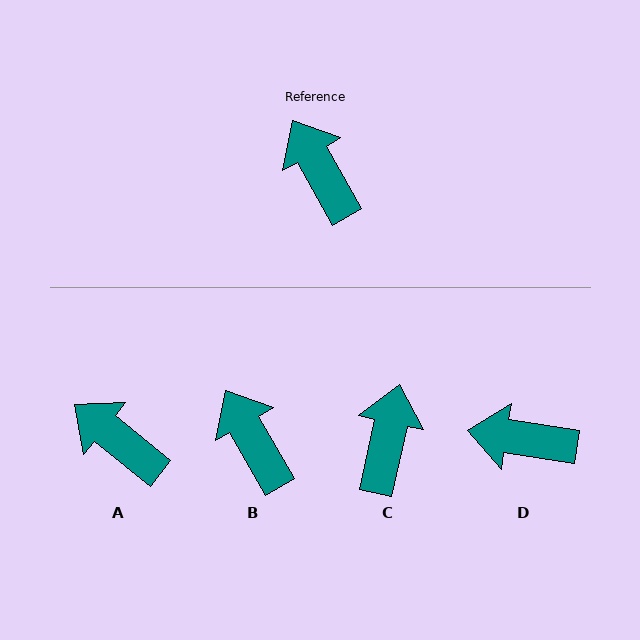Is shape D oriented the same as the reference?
No, it is off by about 52 degrees.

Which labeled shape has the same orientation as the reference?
B.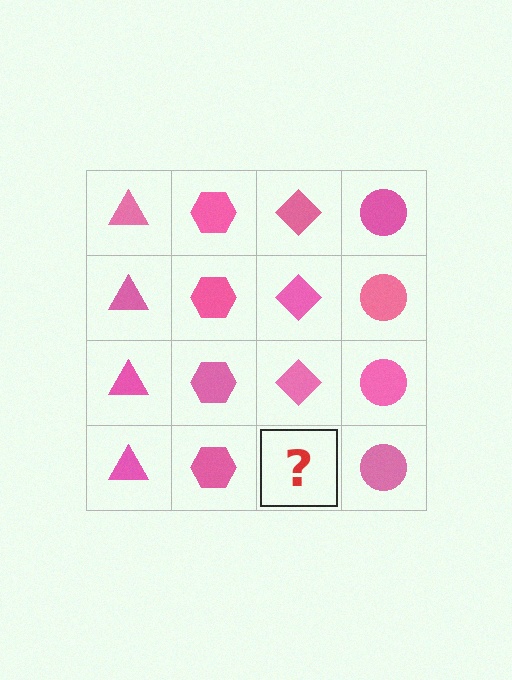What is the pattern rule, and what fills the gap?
The rule is that each column has a consistent shape. The gap should be filled with a pink diamond.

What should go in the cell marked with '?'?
The missing cell should contain a pink diamond.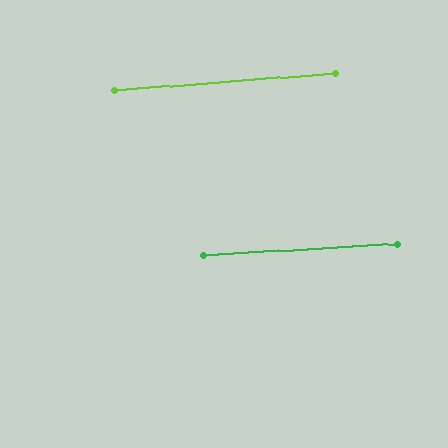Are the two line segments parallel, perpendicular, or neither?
Parallel — their directions differ by only 1.2°.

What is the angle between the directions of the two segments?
Approximately 1 degree.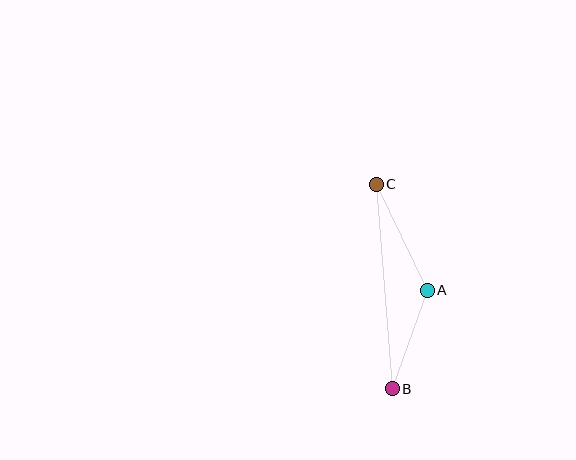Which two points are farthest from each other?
Points B and C are farthest from each other.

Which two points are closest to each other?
Points A and B are closest to each other.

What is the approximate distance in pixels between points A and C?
The distance between A and C is approximately 117 pixels.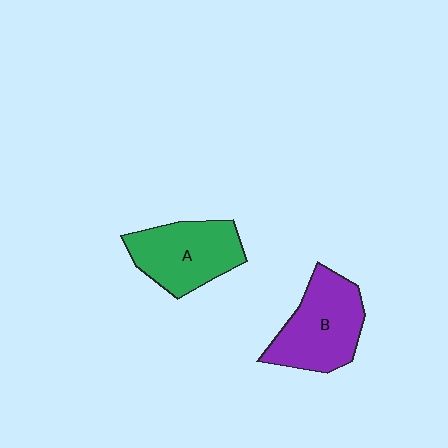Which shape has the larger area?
Shape B (purple).